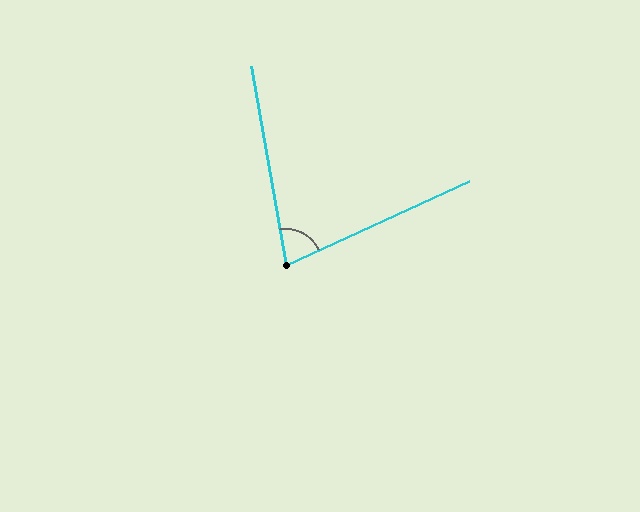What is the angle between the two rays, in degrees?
Approximately 75 degrees.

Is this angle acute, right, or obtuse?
It is acute.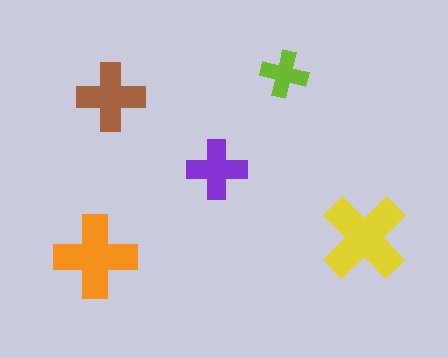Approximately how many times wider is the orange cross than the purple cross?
About 1.5 times wider.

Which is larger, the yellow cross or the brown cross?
The yellow one.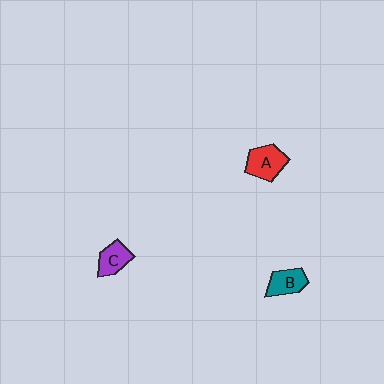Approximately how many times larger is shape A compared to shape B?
Approximately 1.3 times.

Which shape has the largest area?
Shape A (red).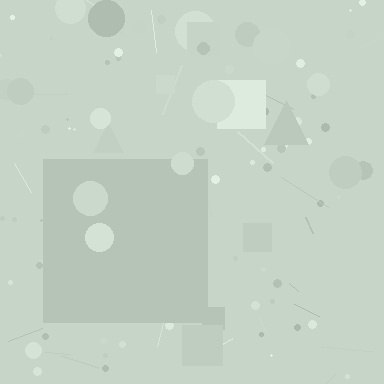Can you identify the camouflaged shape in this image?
The camouflaged shape is a square.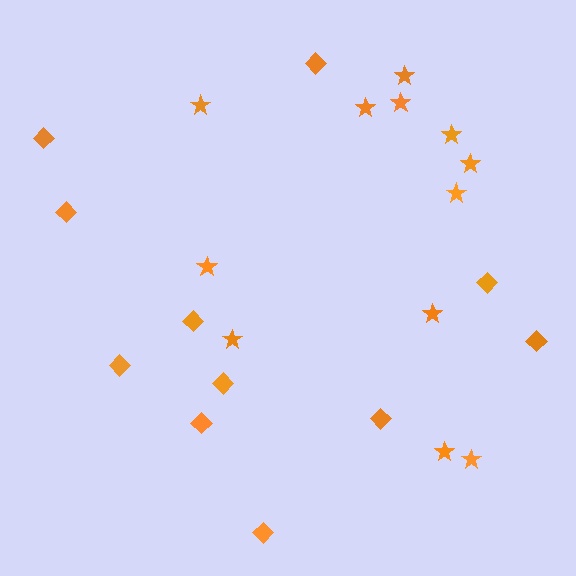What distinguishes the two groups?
There are 2 groups: one group of diamonds (11) and one group of stars (12).